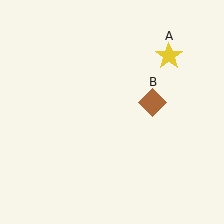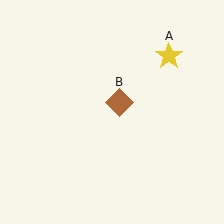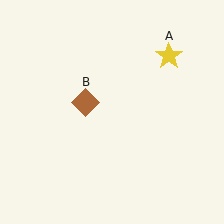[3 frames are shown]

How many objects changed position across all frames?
1 object changed position: brown diamond (object B).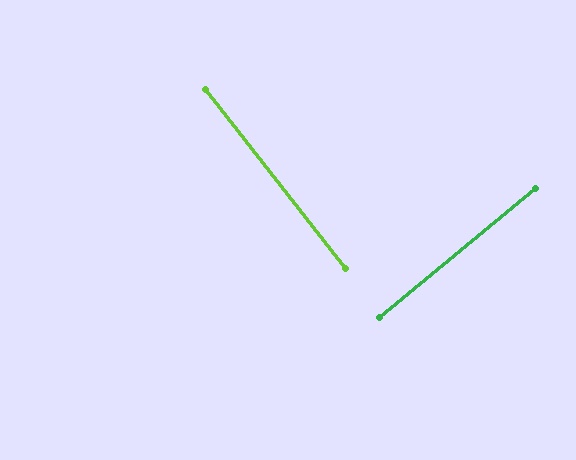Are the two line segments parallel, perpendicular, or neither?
Perpendicular — they meet at approximately 88°.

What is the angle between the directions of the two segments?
Approximately 88 degrees.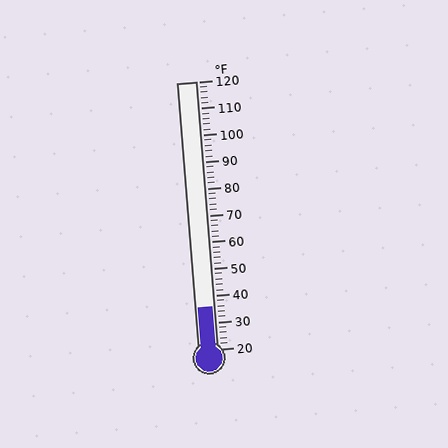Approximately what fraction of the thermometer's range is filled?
The thermometer is filled to approximately 15% of its range.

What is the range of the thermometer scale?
The thermometer scale ranges from 20°F to 120°F.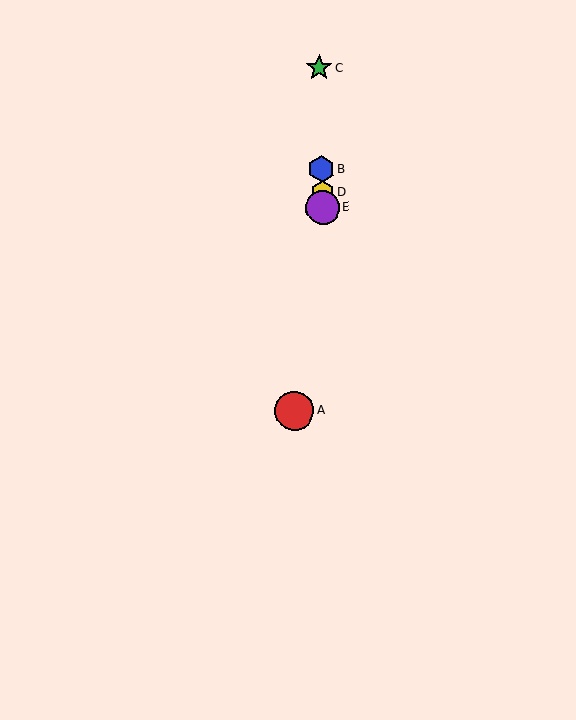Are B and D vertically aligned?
Yes, both are at x≈322.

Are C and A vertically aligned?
No, C is at x≈319 and A is at x≈295.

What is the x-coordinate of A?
Object A is at x≈295.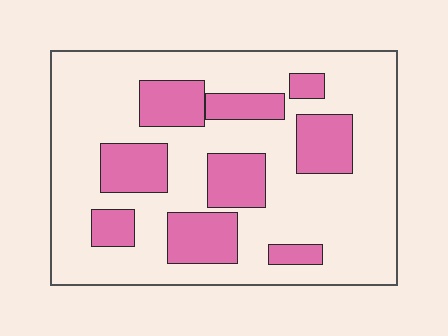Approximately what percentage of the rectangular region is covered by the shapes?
Approximately 30%.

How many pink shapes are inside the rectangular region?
9.